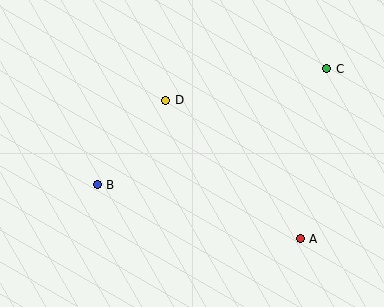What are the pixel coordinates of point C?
Point C is at (327, 69).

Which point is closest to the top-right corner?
Point C is closest to the top-right corner.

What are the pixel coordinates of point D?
Point D is at (166, 100).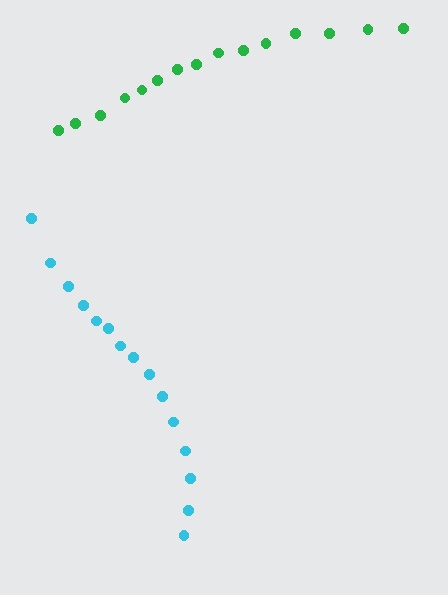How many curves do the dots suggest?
There are 2 distinct paths.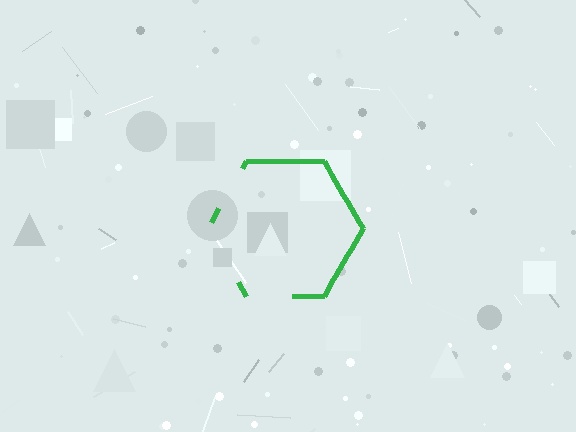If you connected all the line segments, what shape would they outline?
They would outline a hexagon.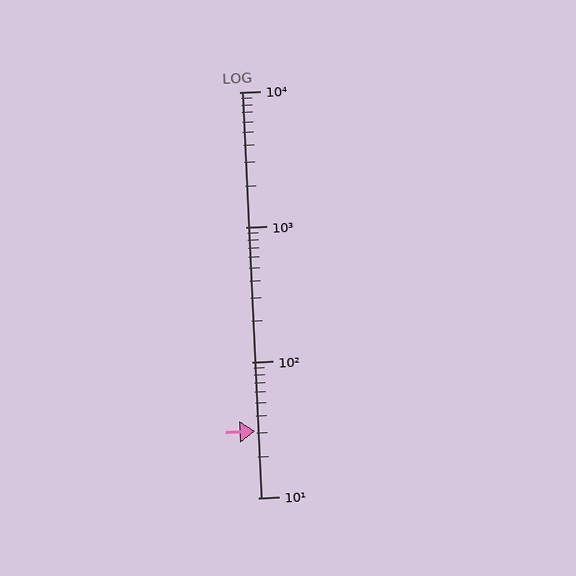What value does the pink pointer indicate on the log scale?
The pointer indicates approximately 31.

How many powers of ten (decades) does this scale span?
The scale spans 3 decades, from 10 to 10000.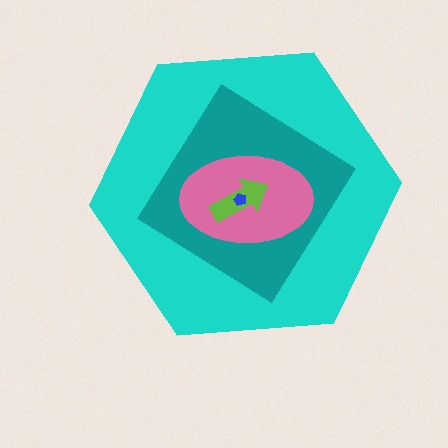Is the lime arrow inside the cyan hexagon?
Yes.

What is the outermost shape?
The cyan hexagon.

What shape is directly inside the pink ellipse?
The lime arrow.